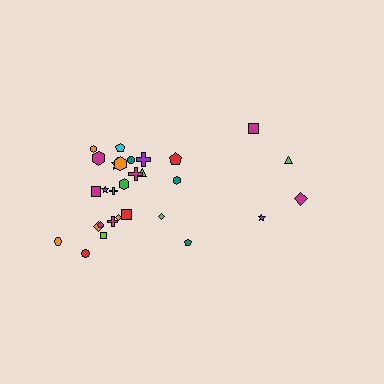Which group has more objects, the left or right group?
The left group.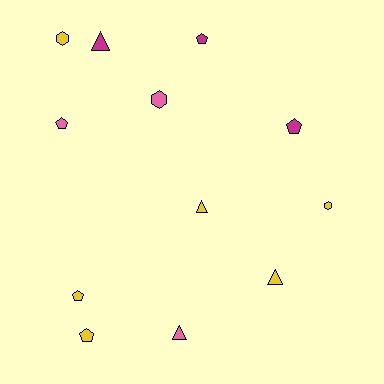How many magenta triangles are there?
There is 1 magenta triangle.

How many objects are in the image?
There are 12 objects.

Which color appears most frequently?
Yellow, with 6 objects.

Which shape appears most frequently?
Pentagon, with 5 objects.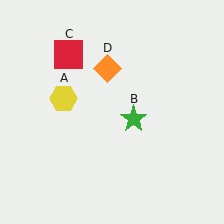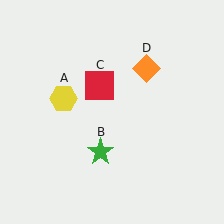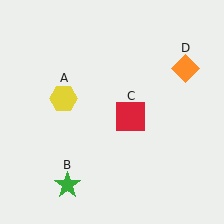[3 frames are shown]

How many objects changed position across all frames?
3 objects changed position: green star (object B), red square (object C), orange diamond (object D).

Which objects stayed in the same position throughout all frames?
Yellow hexagon (object A) remained stationary.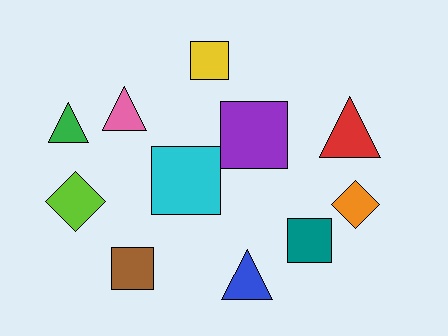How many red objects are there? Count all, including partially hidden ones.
There is 1 red object.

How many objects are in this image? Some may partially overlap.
There are 11 objects.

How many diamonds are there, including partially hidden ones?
There are 2 diamonds.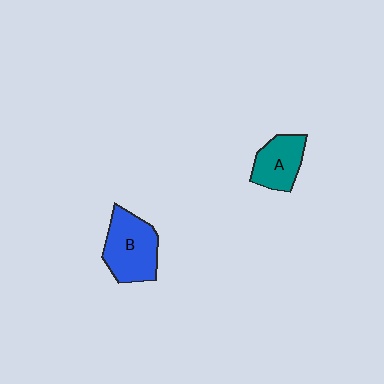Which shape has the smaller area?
Shape A (teal).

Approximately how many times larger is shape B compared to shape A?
Approximately 1.4 times.